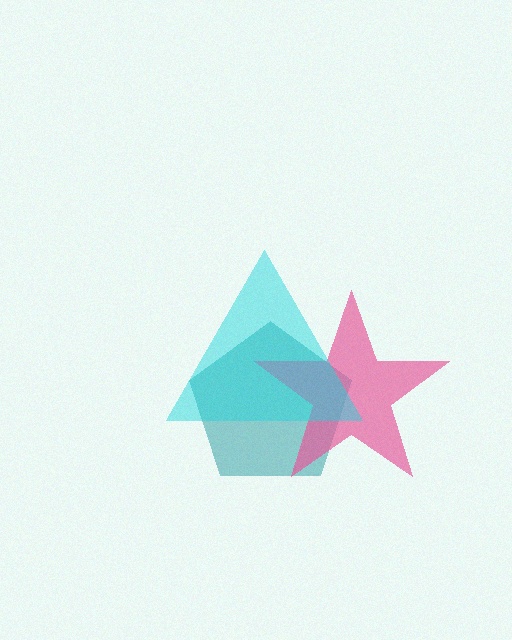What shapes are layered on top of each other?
The layered shapes are: a teal pentagon, a pink star, a cyan triangle.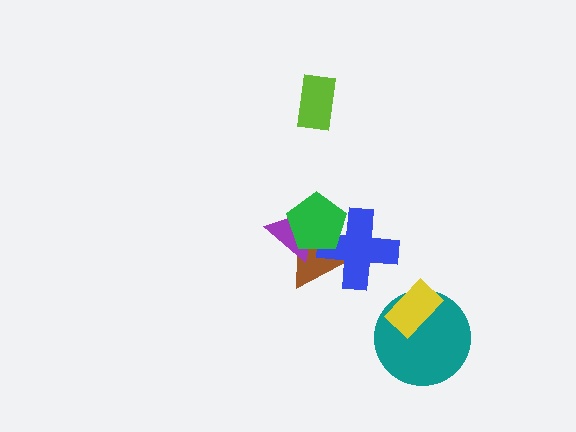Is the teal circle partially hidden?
Yes, it is partially covered by another shape.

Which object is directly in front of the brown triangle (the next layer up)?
The blue cross is directly in front of the brown triangle.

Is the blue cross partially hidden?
Yes, it is partially covered by another shape.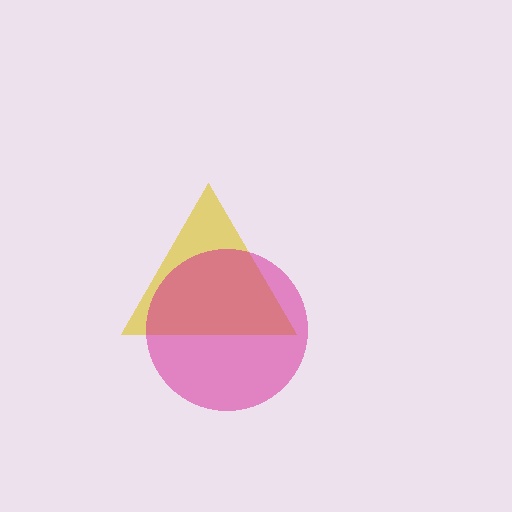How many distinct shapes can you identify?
There are 2 distinct shapes: a yellow triangle, a magenta circle.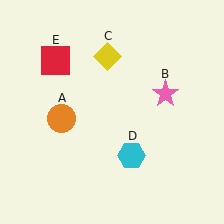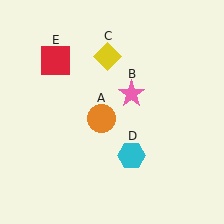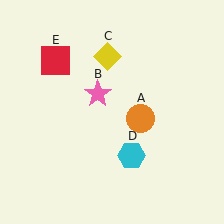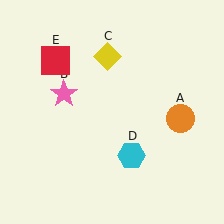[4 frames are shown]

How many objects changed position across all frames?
2 objects changed position: orange circle (object A), pink star (object B).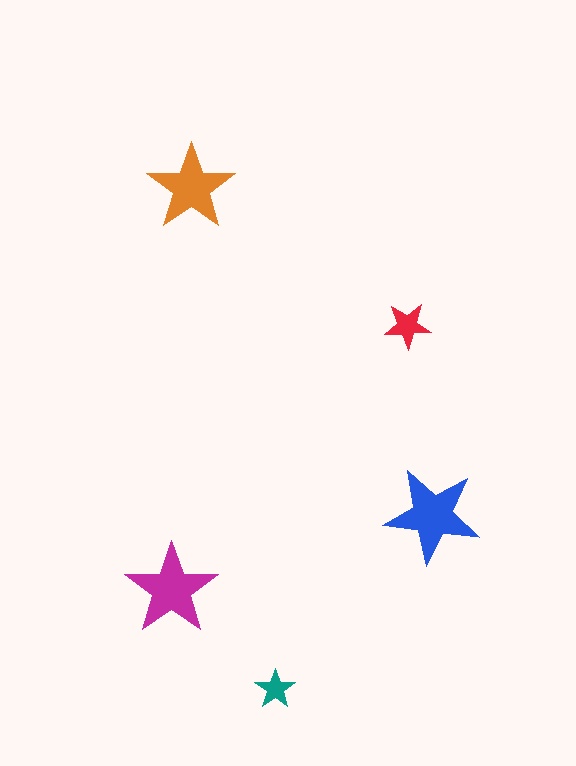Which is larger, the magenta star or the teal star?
The magenta one.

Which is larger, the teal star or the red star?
The red one.